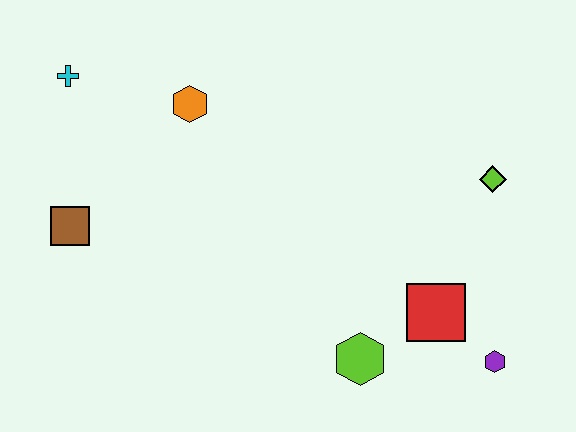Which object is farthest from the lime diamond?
The cyan cross is farthest from the lime diamond.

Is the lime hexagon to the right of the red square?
No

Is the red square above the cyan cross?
No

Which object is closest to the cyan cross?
The orange hexagon is closest to the cyan cross.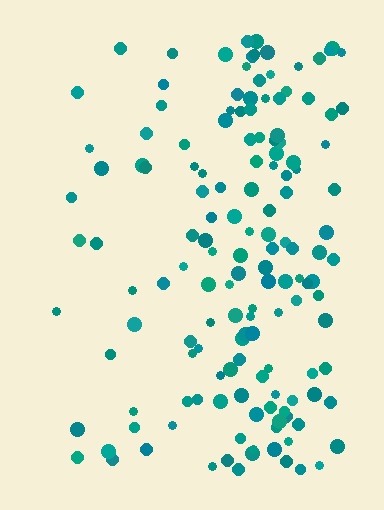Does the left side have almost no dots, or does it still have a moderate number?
Still a moderate number, just noticeably fewer than the right.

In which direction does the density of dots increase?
From left to right, with the right side densest.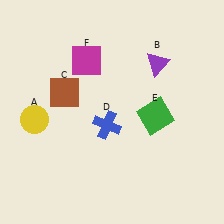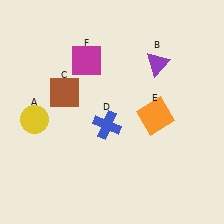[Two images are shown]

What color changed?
The square (E) changed from green in Image 1 to orange in Image 2.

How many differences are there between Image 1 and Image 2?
There is 1 difference between the two images.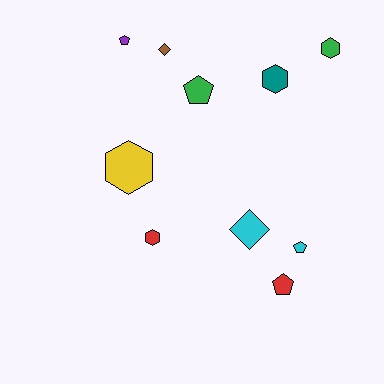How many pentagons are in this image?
There are 4 pentagons.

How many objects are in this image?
There are 10 objects.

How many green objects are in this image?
There are 2 green objects.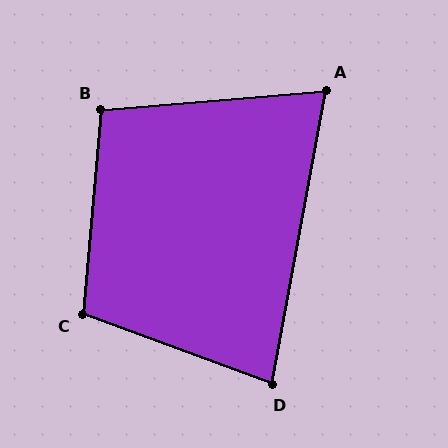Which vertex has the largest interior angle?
C, at approximately 105 degrees.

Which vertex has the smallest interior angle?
A, at approximately 75 degrees.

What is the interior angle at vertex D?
Approximately 80 degrees (acute).